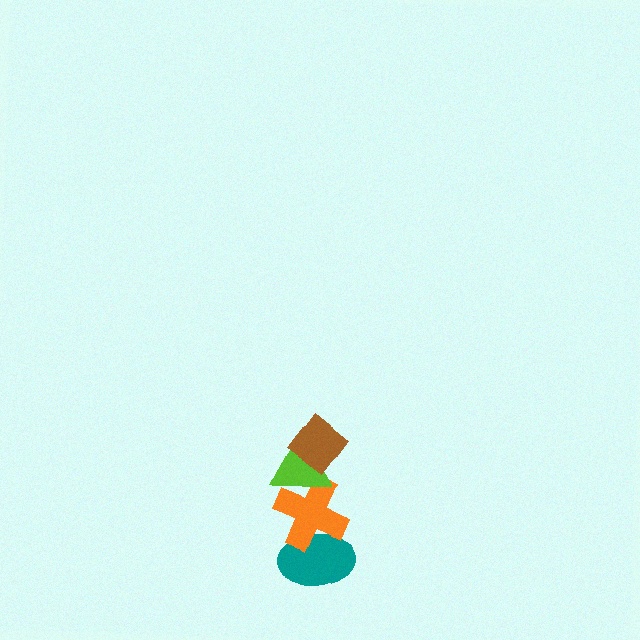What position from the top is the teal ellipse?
The teal ellipse is 4th from the top.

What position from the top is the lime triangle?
The lime triangle is 2nd from the top.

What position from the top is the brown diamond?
The brown diamond is 1st from the top.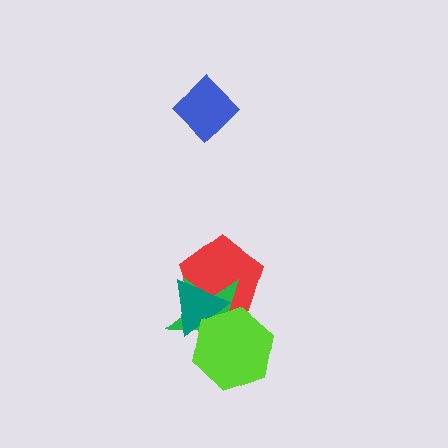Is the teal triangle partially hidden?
Yes, it is partially covered by another shape.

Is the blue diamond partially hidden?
No, no other shape covers it.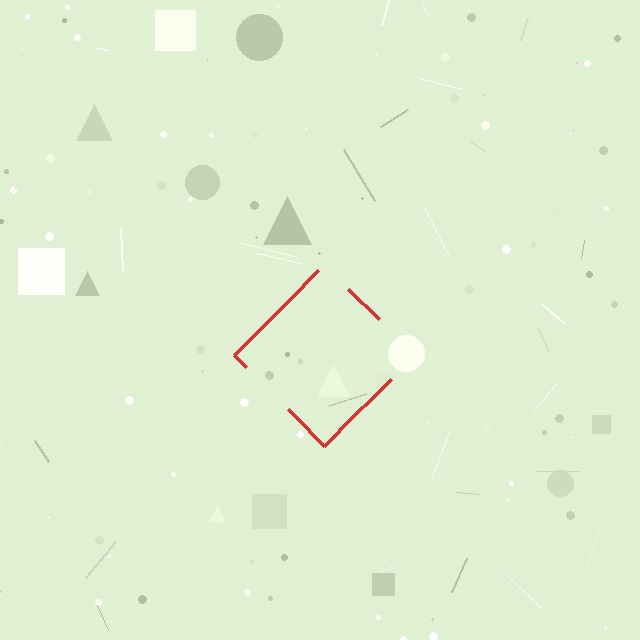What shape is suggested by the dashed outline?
The dashed outline suggests a diamond.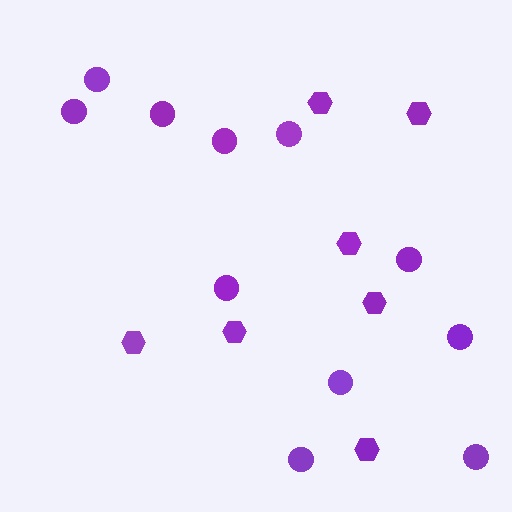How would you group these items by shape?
There are 2 groups: one group of circles (11) and one group of hexagons (7).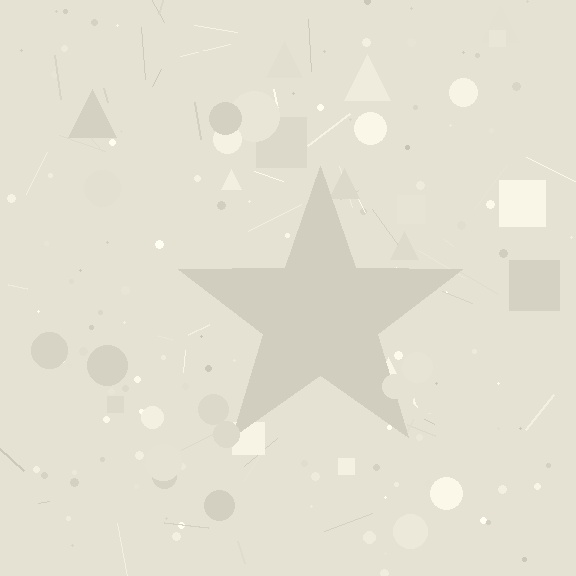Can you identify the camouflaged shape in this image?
The camouflaged shape is a star.